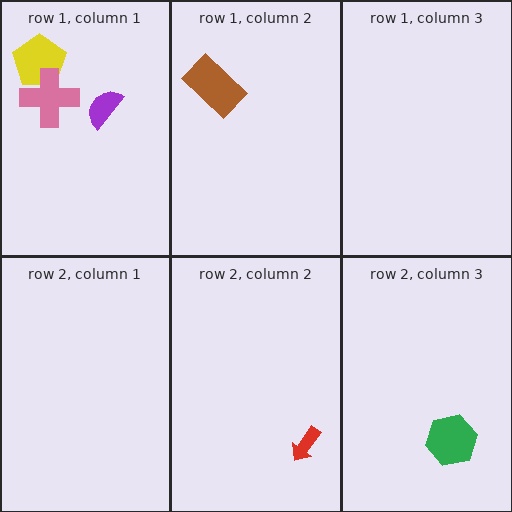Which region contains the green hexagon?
The row 2, column 3 region.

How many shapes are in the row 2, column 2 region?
1.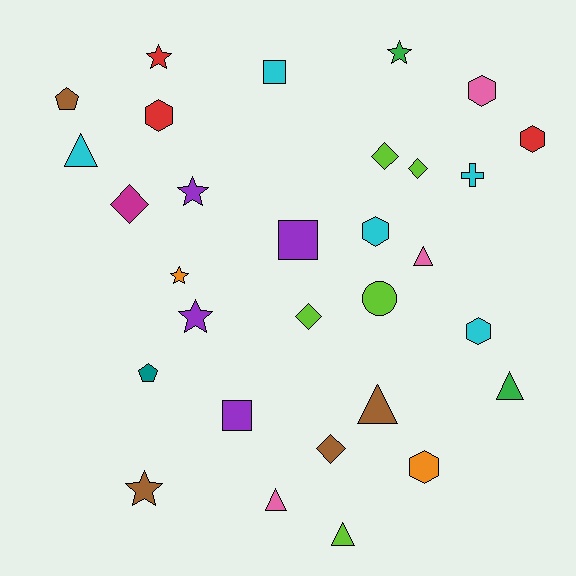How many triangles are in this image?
There are 6 triangles.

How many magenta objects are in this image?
There is 1 magenta object.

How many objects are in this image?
There are 30 objects.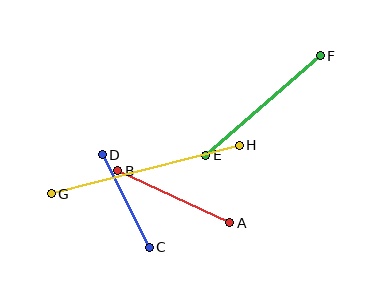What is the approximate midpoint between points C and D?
The midpoint is at approximately (126, 201) pixels.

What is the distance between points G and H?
The distance is approximately 195 pixels.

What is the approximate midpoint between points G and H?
The midpoint is at approximately (145, 170) pixels.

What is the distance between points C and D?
The distance is approximately 104 pixels.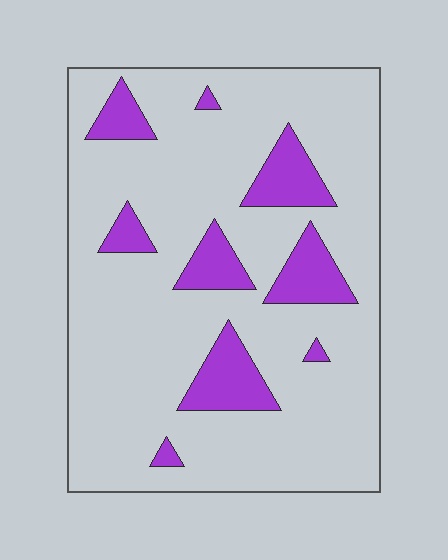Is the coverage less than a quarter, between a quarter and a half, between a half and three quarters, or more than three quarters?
Less than a quarter.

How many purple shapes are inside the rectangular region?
9.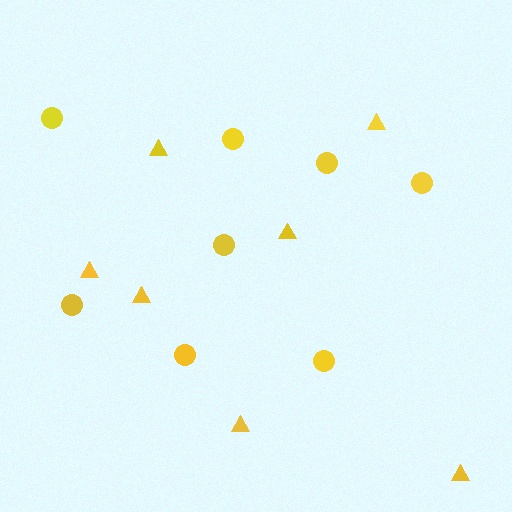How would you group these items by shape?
There are 2 groups: one group of triangles (7) and one group of circles (8).